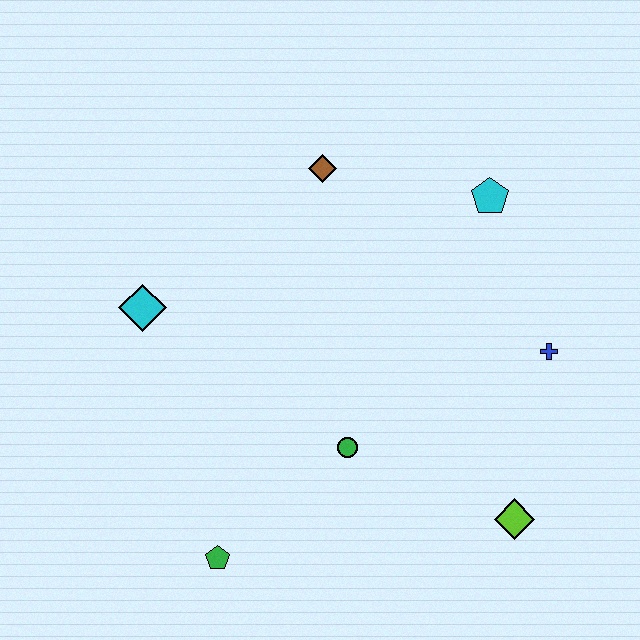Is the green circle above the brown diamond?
No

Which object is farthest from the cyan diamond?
The lime diamond is farthest from the cyan diamond.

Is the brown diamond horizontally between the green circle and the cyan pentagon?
No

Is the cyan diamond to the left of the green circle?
Yes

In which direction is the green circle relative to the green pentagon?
The green circle is to the right of the green pentagon.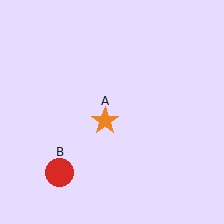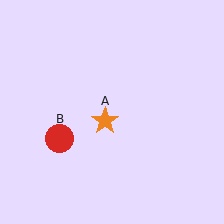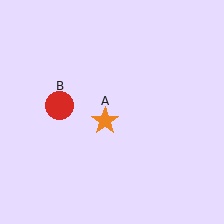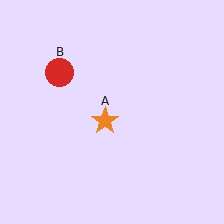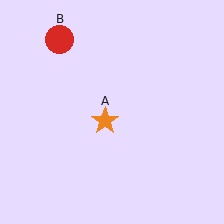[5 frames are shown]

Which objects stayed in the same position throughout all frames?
Orange star (object A) remained stationary.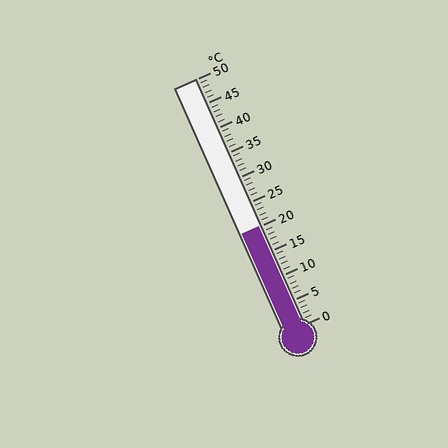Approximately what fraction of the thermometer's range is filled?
The thermometer is filled to approximately 40% of its range.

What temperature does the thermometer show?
The thermometer shows approximately 20°C.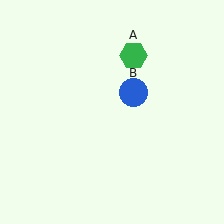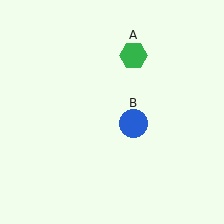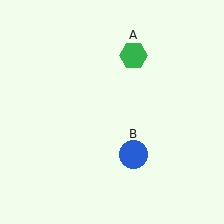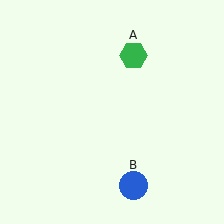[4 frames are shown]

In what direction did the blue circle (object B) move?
The blue circle (object B) moved down.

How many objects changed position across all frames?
1 object changed position: blue circle (object B).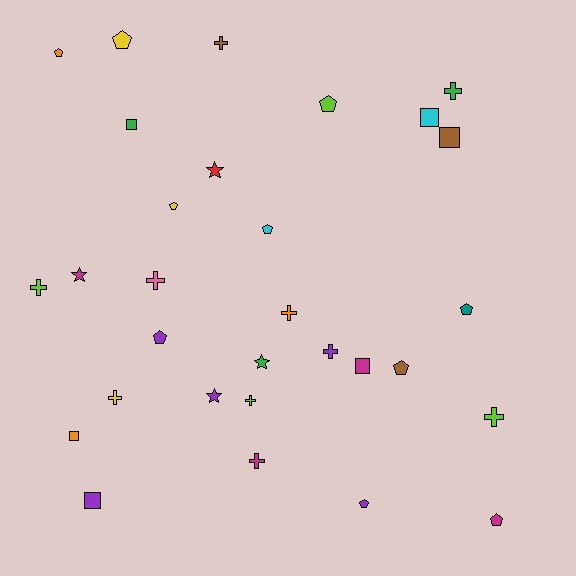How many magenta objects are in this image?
There are 4 magenta objects.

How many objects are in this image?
There are 30 objects.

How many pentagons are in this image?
There are 10 pentagons.